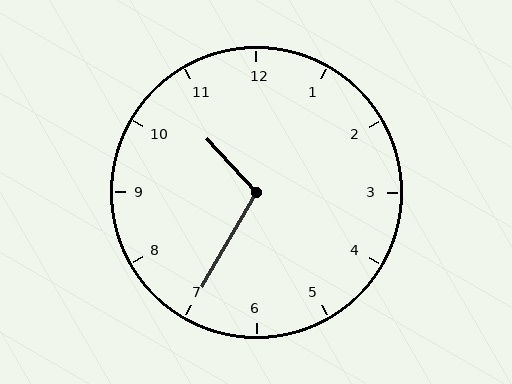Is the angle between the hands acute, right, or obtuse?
It is obtuse.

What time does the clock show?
10:35.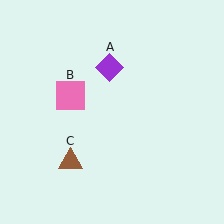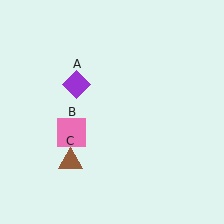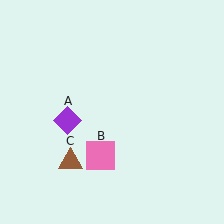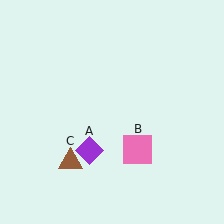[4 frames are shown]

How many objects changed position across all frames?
2 objects changed position: purple diamond (object A), pink square (object B).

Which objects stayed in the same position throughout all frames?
Brown triangle (object C) remained stationary.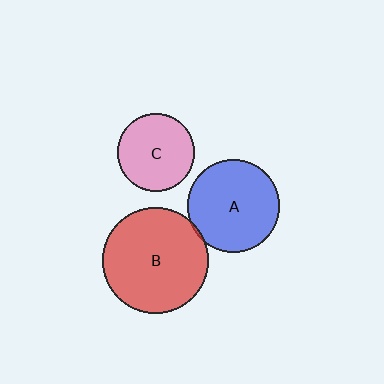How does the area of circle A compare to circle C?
Approximately 1.4 times.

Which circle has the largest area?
Circle B (red).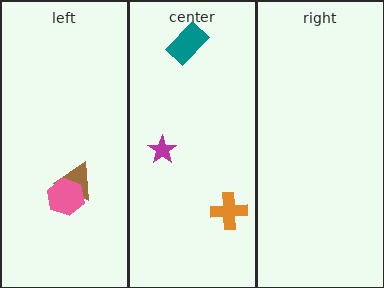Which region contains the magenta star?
The center region.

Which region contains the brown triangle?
The left region.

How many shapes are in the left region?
2.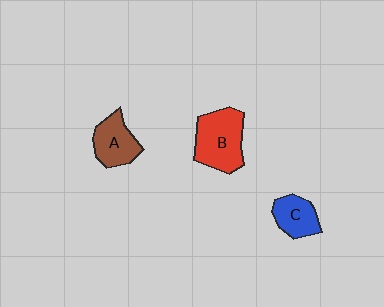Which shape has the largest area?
Shape B (red).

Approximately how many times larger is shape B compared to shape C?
Approximately 1.7 times.